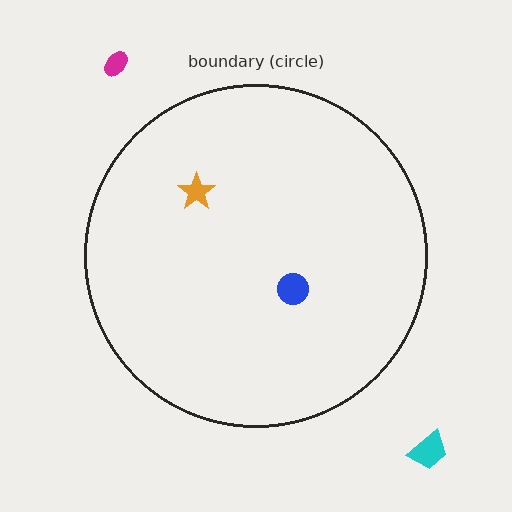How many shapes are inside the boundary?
2 inside, 2 outside.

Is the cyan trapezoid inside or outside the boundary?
Outside.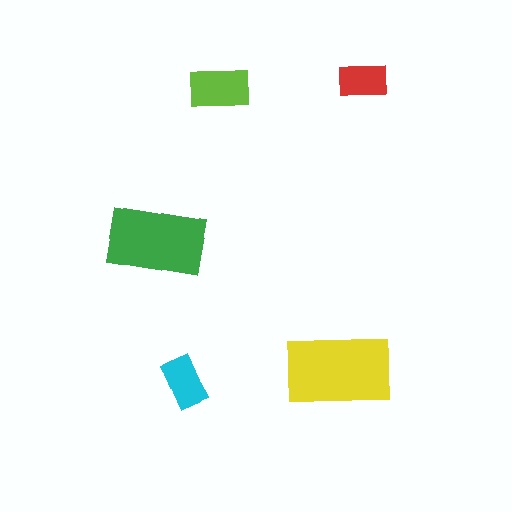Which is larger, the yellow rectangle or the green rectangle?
The yellow one.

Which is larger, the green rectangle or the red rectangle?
The green one.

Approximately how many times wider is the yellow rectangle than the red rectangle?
About 2 times wider.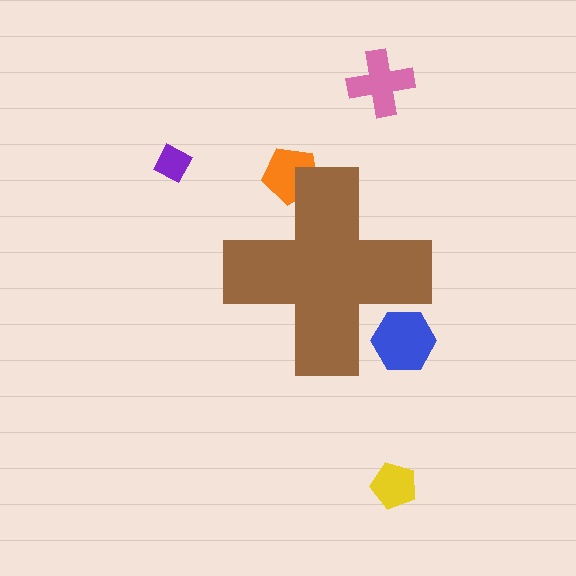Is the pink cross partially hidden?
No, the pink cross is fully visible.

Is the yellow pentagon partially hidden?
No, the yellow pentagon is fully visible.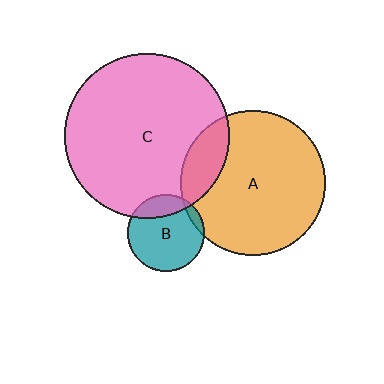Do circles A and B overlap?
Yes.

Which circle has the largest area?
Circle C (pink).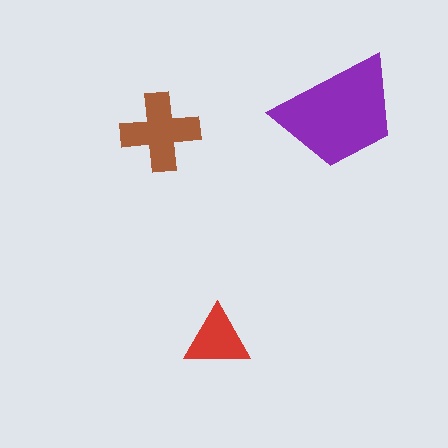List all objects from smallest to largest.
The red triangle, the brown cross, the purple trapezoid.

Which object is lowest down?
The red triangle is bottommost.